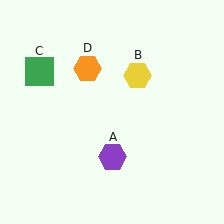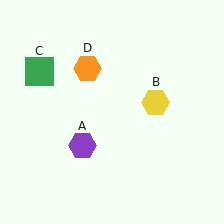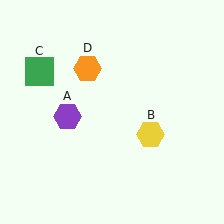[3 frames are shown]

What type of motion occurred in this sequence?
The purple hexagon (object A), yellow hexagon (object B) rotated clockwise around the center of the scene.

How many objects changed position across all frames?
2 objects changed position: purple hexagon (object A), yellow hexagon (object B).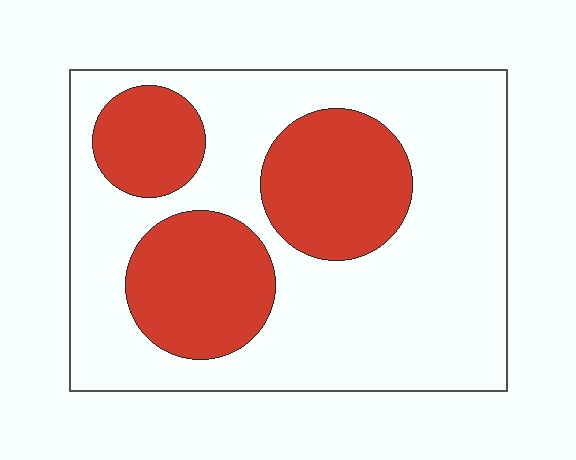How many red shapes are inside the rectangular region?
3.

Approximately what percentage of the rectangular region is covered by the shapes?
Approximately 35%.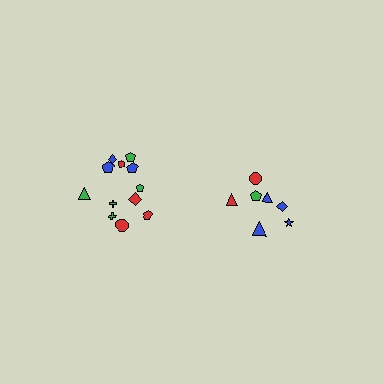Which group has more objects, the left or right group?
The left group.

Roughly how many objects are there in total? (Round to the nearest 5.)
Roughly 20 objects in total.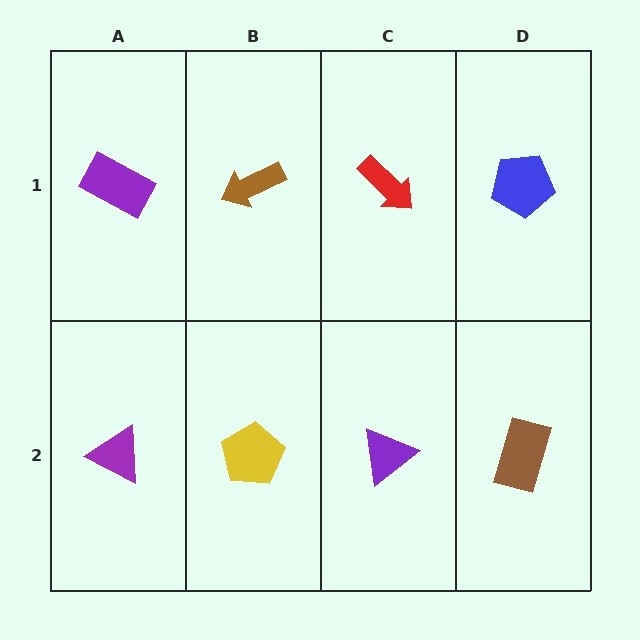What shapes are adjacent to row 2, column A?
A purple rectangle (row 1, column A), a yellow pentagon (row 2, column B).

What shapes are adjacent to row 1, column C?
A purple triangle (row 2, column C), a brown arrow (row 1, column B), a blue pentagon (row 1, column D).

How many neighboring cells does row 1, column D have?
2.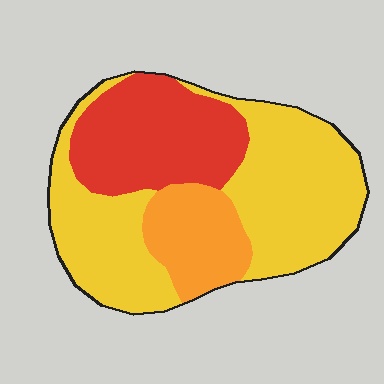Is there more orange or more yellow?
Yellow.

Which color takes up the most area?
Yellow, at roughly 55%.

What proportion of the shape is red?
Red takes up about one quarter (1/4) of the shape.